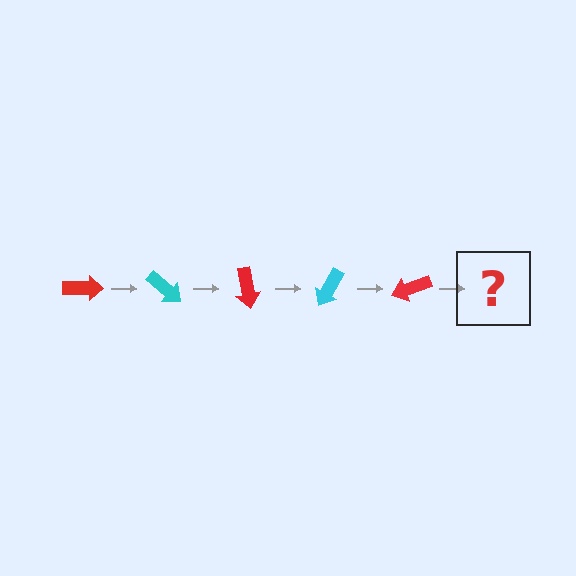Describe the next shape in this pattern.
It should be a cyan arrow, rotated 200 degrees from the start.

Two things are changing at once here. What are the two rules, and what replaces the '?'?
The two rules are that it rotates 40 degrees each step and the color cycles through red and cyan. The '?' should be a cyan arrow, rotated 200 degrees from the start.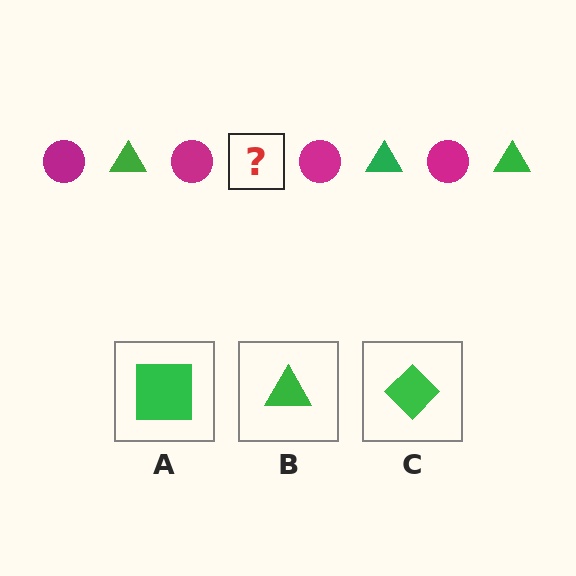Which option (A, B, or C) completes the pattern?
B.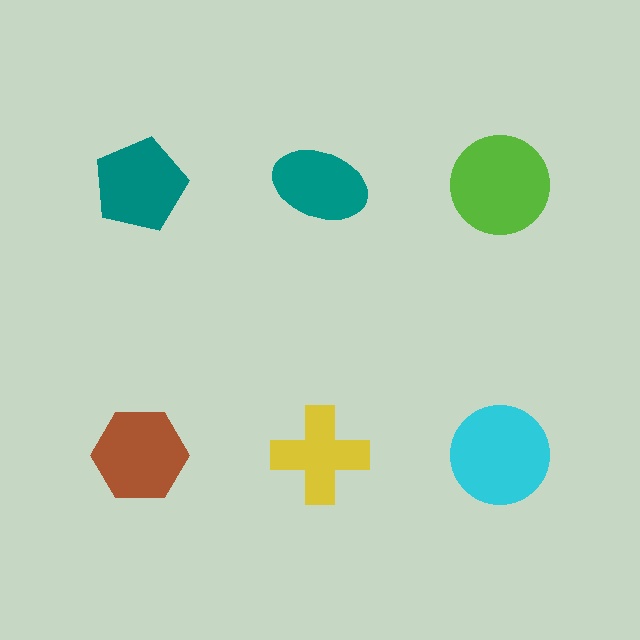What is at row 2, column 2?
A yellow cross.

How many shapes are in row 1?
3 shapes.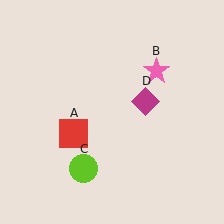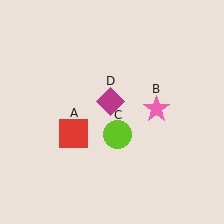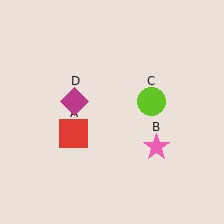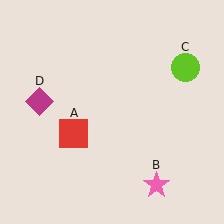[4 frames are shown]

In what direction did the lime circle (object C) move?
The lime circle (object C) moved up and to the right.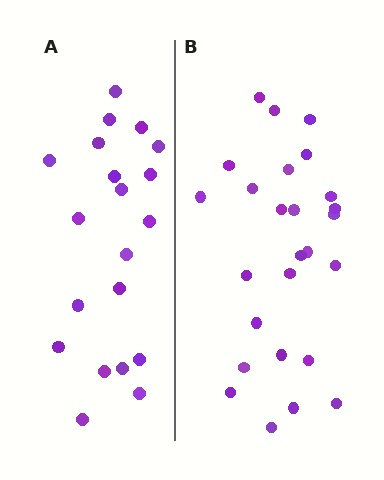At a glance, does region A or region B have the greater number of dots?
Region B (the right region) has more dots.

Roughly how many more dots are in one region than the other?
Region B has about 6 more dots than region A.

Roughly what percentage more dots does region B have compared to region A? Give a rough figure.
About 30% more.